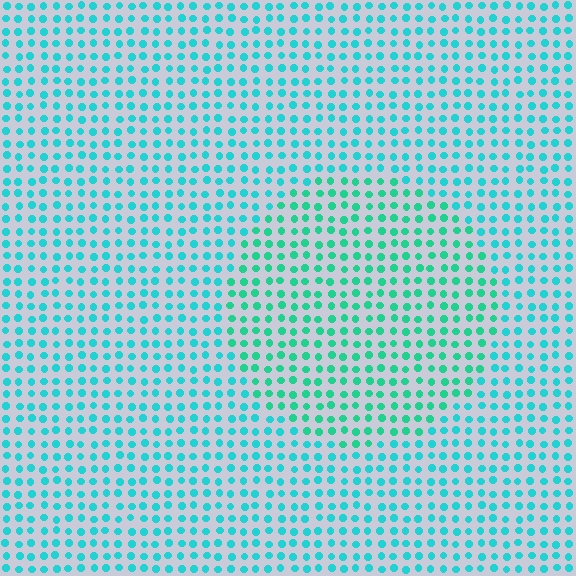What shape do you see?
I see a circle.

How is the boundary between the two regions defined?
The boundary is defined purely by a slight shift in hue (about 23 degrees). Spacing, size, and orientation are identical on both sides.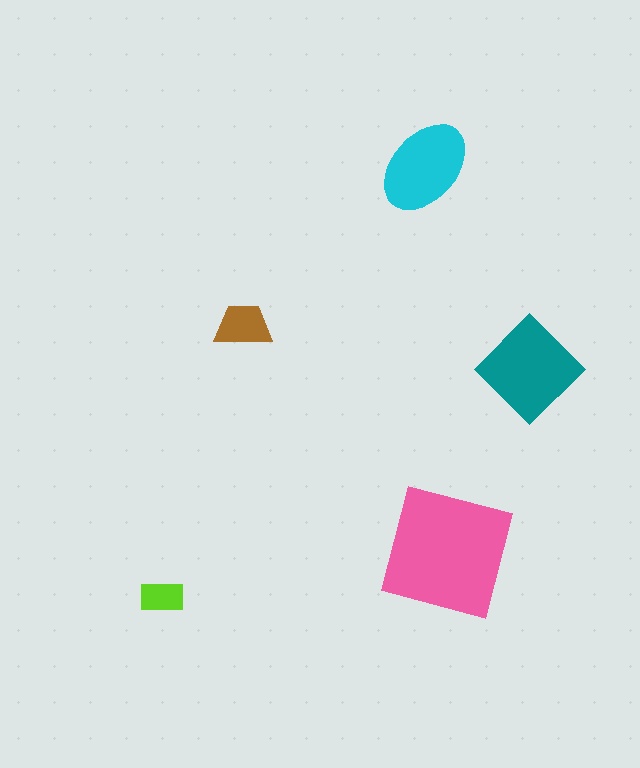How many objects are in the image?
There are 5 objects in the image.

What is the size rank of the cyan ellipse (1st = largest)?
3rd.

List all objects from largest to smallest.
The pink square, the teal diamond, the cyan ellipse, the brown trapezoid, the lime rectangle.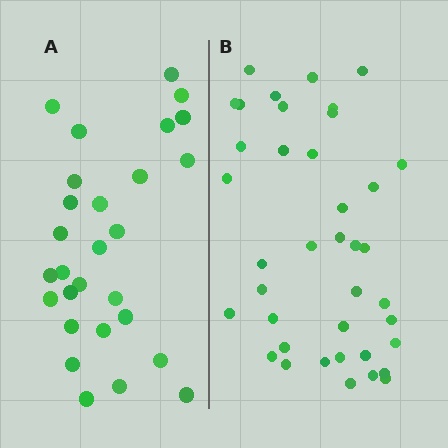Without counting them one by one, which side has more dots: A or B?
Region B (the right region) has more dots.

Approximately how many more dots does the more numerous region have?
Region B has roughly 12 or so more dots than region A.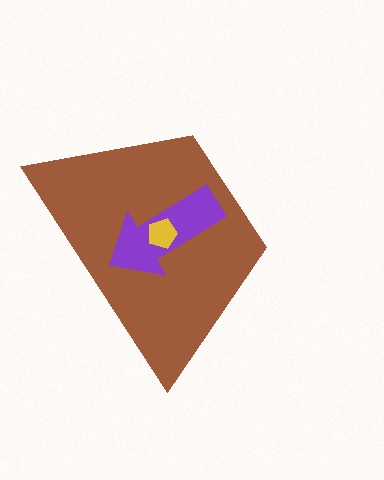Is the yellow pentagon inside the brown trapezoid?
Yes.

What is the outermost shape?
The brown trapezoid.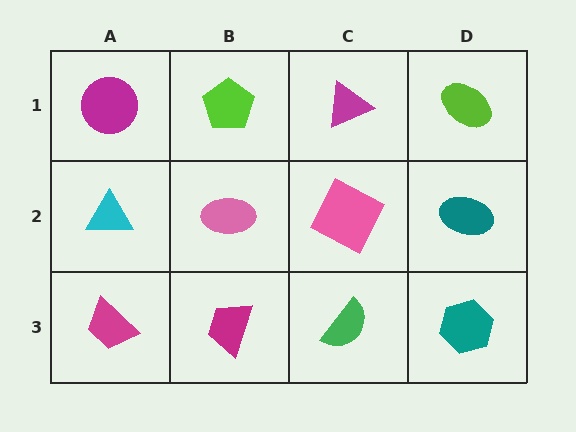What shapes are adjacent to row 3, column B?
A pink ellipse (row 2, column B), a magenta trapezoid (row 3, column A), a green semicircle (row 3, column C).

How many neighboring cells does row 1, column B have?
3.